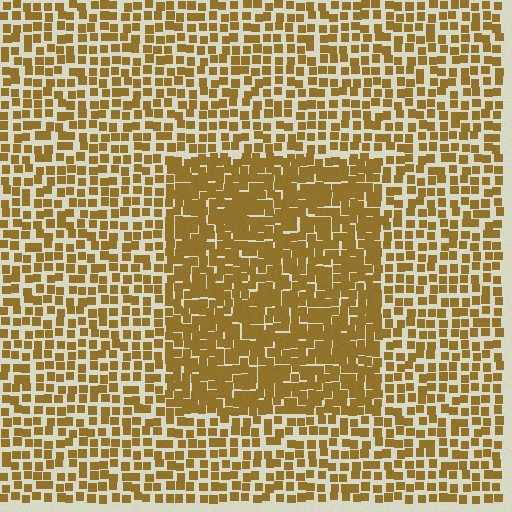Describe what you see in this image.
The image contains small brown elements arranged at two different densities. A rectangle-shaped region is visible where the elements are more densely packed than the surrounding area.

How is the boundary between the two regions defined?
The boundary is defined by a change in element density (approximately 1.7x ratio). All elements are the same color, size, and shape.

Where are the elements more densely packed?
The elements are more densely packed inside the rectangle boundary.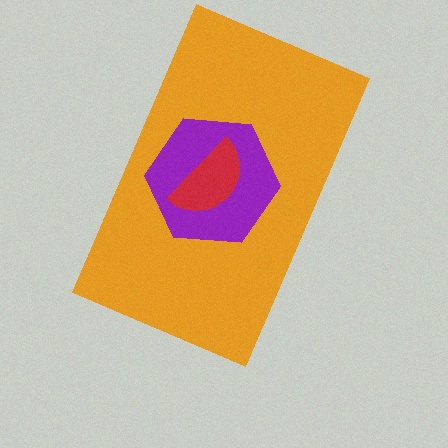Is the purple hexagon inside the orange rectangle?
Yes.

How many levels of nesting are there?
3.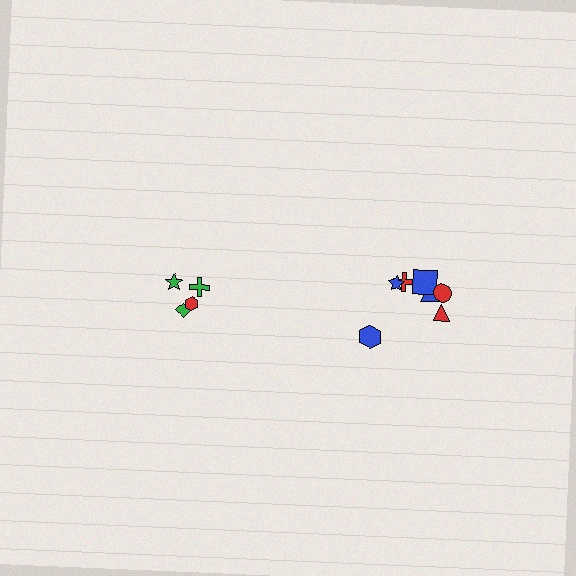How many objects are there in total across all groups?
There are 11 objects.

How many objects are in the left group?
There are 4 objects.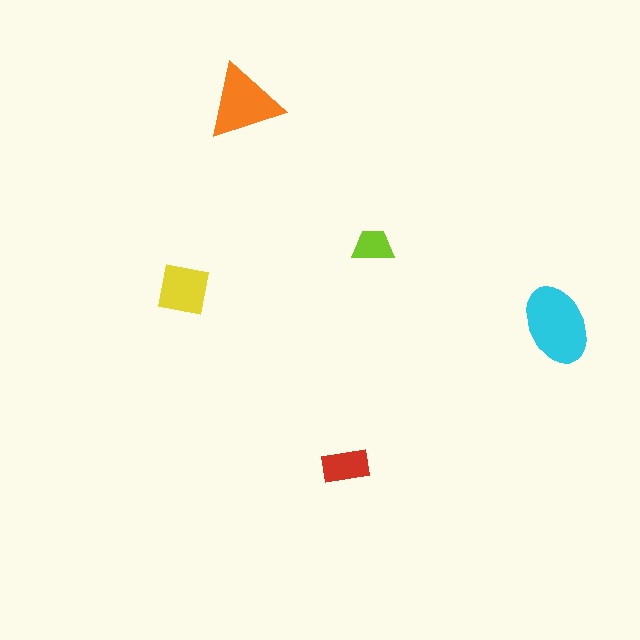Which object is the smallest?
The lime trapezoid.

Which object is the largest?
The cyan ellipse.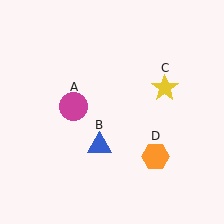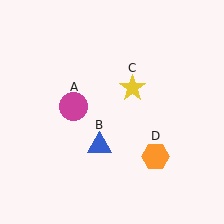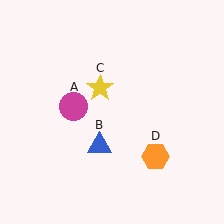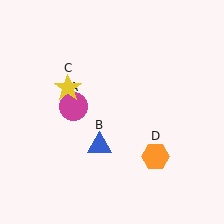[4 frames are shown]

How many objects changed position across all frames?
1 object changed position: yellow star (object C).